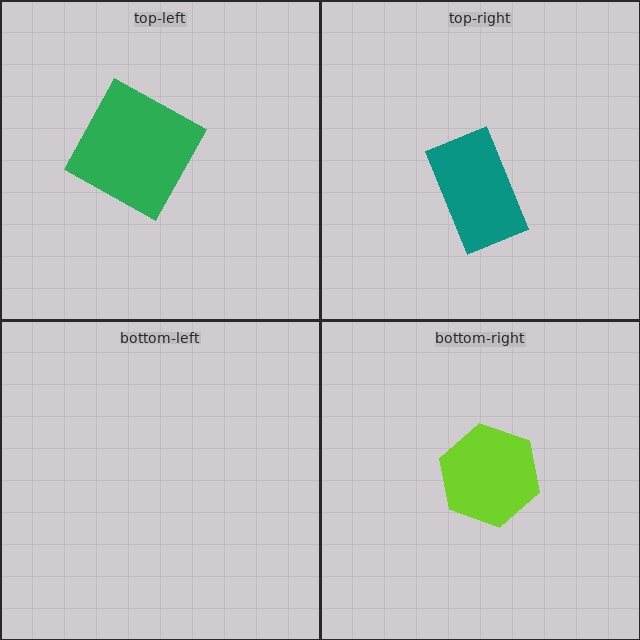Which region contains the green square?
The top-left region.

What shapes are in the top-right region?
The teal rectangle.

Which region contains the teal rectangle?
The top-right region.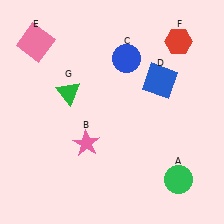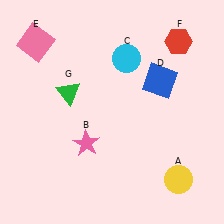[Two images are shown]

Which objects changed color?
A changed from green to yellow. C changed from blue to cyan.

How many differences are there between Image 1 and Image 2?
There are 2 differences between the two images.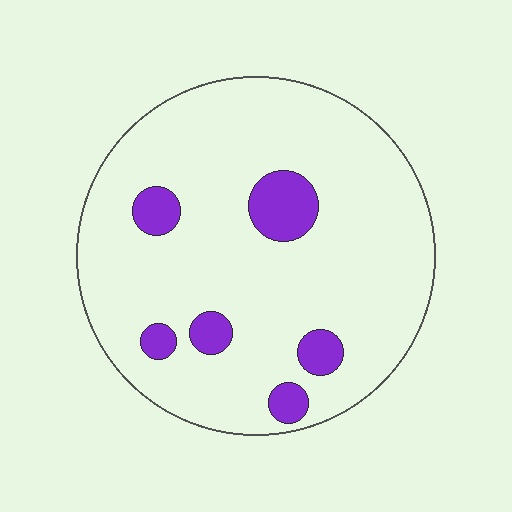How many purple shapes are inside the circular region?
6.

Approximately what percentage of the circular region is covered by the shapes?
Approximately 10%.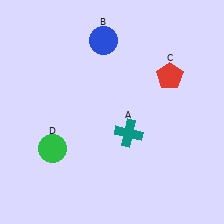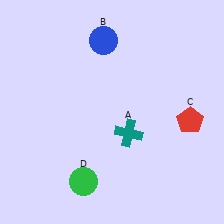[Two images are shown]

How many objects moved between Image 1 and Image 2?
2 objects moved between the two images.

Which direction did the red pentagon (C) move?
The red pentagon (C) moved down.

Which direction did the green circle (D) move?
The green circle (D) moved down.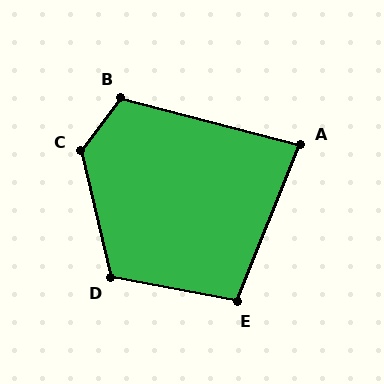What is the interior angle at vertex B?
Approximately 112 degrees (obtuse).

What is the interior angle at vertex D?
Approximately 114 degrees (obtuse).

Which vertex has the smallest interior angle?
A, at approximately 83 degrees.